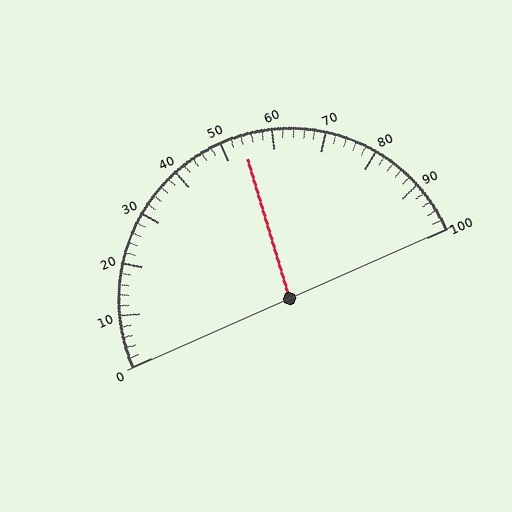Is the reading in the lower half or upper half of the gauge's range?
The reading is in the upper half of the range (0 to 100).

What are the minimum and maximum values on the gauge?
The gauge ranges from 0 to 100.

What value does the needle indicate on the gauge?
The needle indicates approximately 54.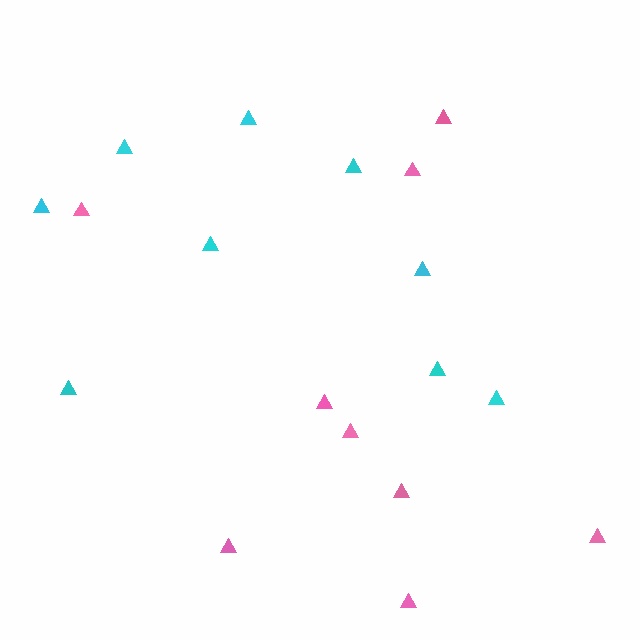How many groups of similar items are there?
There are 2 groups: one group of cyan triangles (9) and one group of pink triangles (9).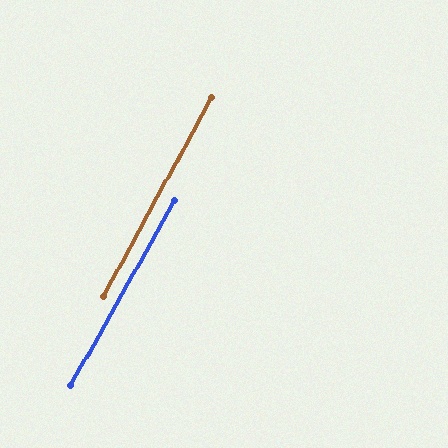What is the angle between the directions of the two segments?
Approximately 1 degree.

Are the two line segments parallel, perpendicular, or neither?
Parallel — their directions differ by only 0.7°.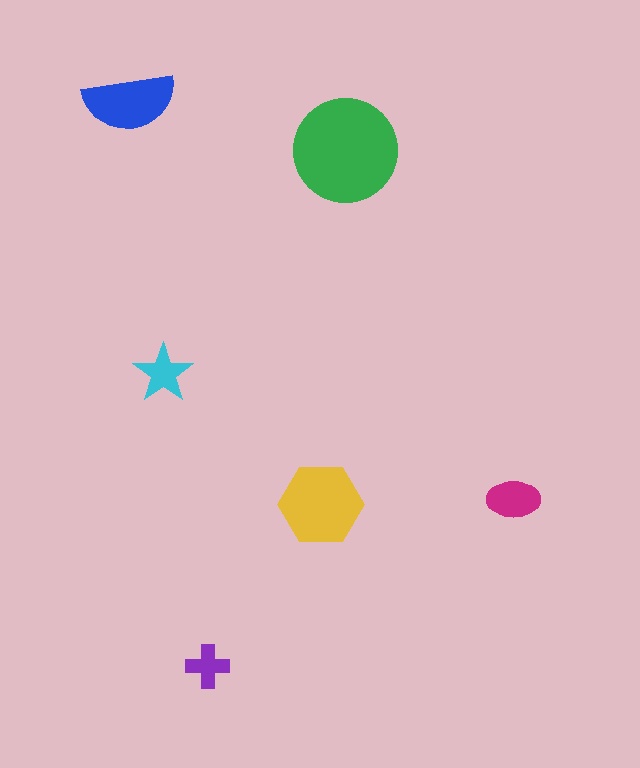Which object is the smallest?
The purple cross.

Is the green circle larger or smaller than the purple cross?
Larger.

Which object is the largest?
The green circle.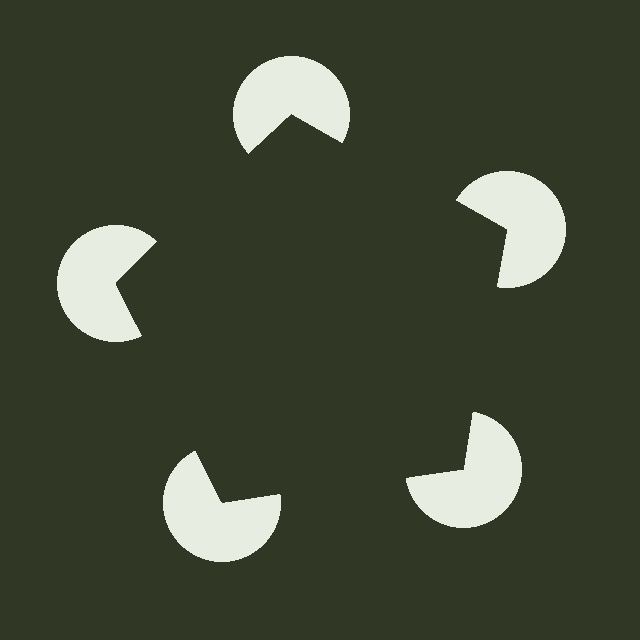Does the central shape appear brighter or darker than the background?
It typically appears slightly darker than the background, even though no actual brightness change is drawn.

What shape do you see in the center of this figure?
An illusory pentagon — its edges are inferred from the aligned wedge cuts in the pac-man discs, not physically drawn.